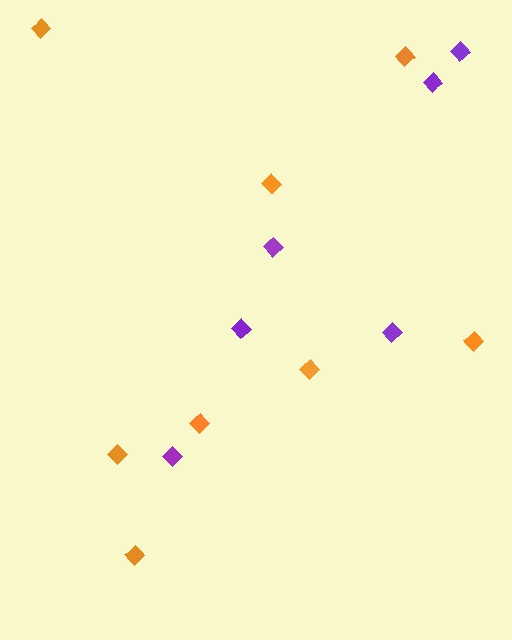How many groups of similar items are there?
There are 2 groups: one group of orange diamonds (8) and one group of purple diamonds (6).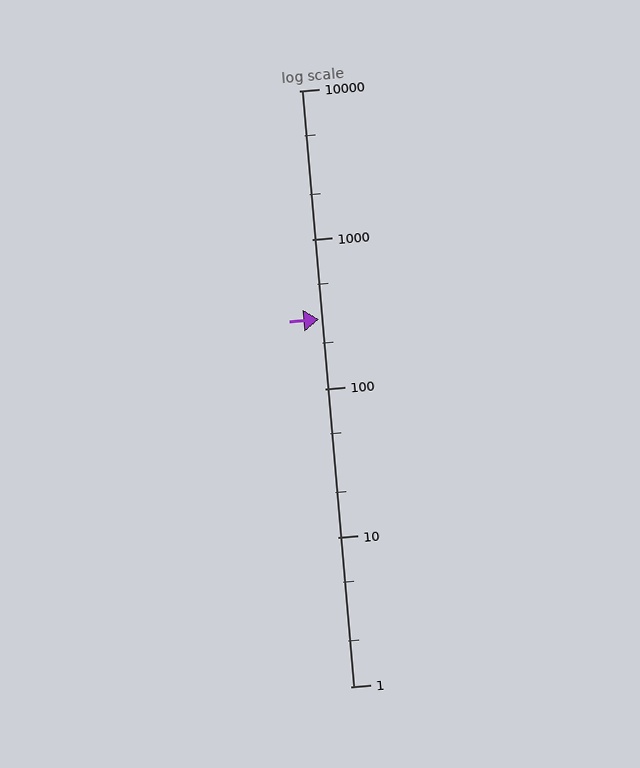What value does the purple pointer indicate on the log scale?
The pointer indicates approximately 290.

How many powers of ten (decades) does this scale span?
The scale spans 4 decades, from 1 to 10000.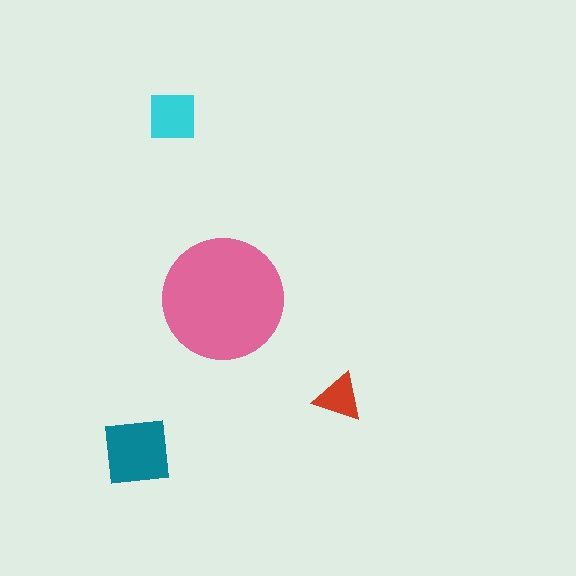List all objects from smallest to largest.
The red triangle, the cyan square, the teal square, the pink circle.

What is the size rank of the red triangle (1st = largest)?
4th.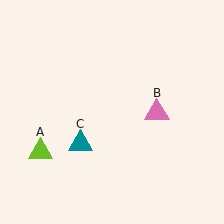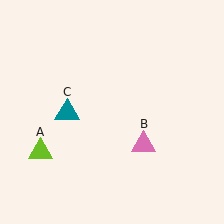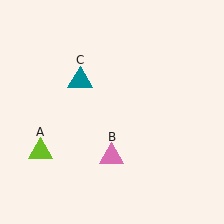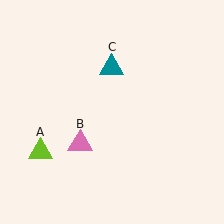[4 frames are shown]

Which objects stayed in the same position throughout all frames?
Lime triangle (object A) remained stationary.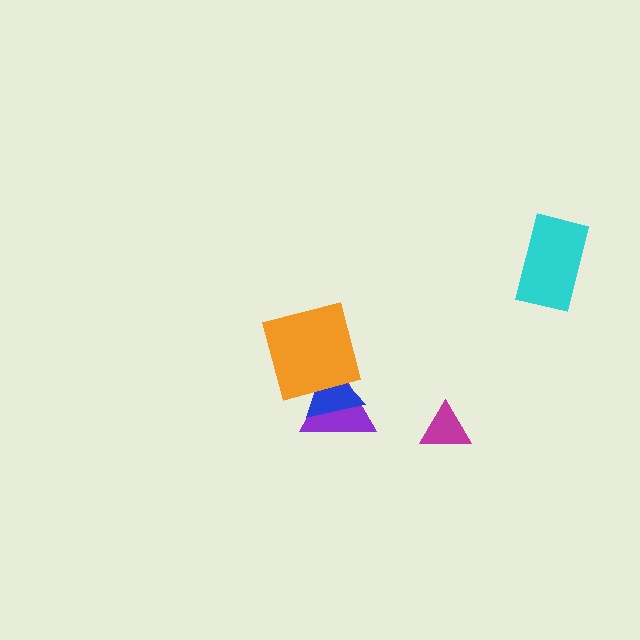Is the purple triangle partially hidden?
Yes, it is partially covered by another shape.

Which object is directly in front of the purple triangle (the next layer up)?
The blue triangle is directly in front of the purple triangle.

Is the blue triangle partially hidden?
Yes, it is partially covered by another shape.